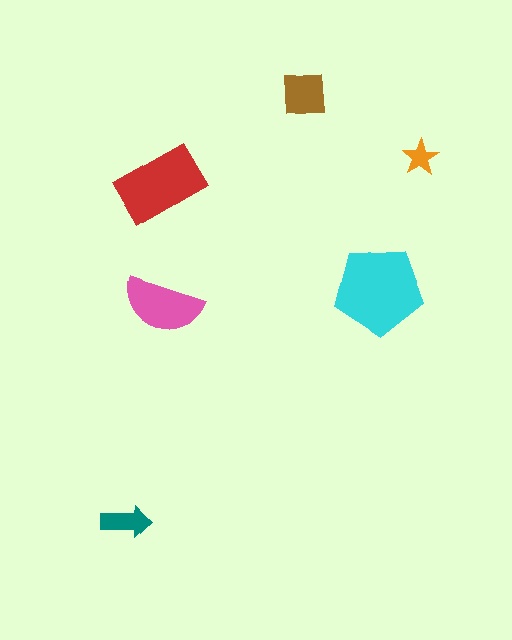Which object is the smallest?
The orange star.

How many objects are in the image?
There are 6 objects in the image.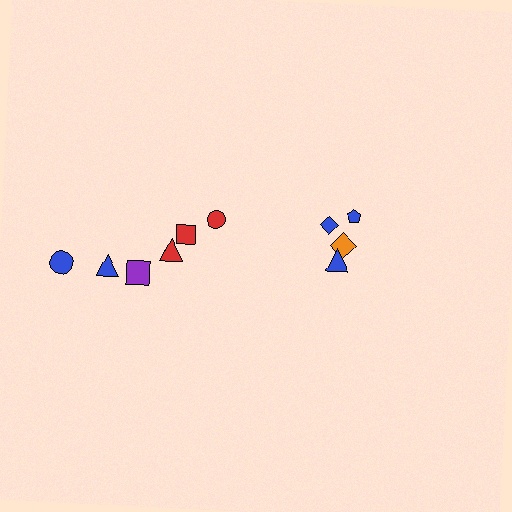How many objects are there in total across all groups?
There are 10 objects.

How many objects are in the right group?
There are 4 objects.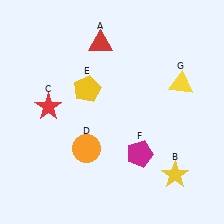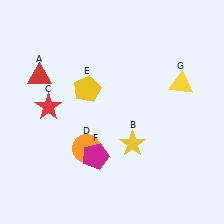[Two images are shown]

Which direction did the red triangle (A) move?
The red triangle (A) moved left.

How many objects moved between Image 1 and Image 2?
3 objects moved between the two images.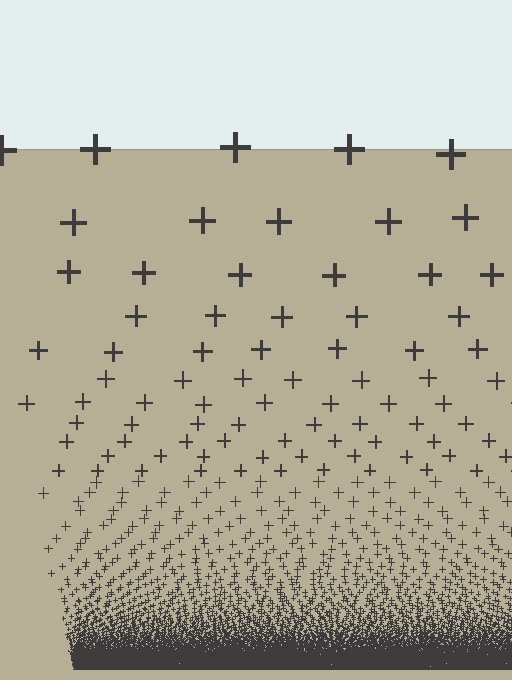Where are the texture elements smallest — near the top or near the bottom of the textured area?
Near the bottom.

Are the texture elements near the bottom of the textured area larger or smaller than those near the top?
Smaller. The gradient is inverted — elements near the bottom are smaller and denser.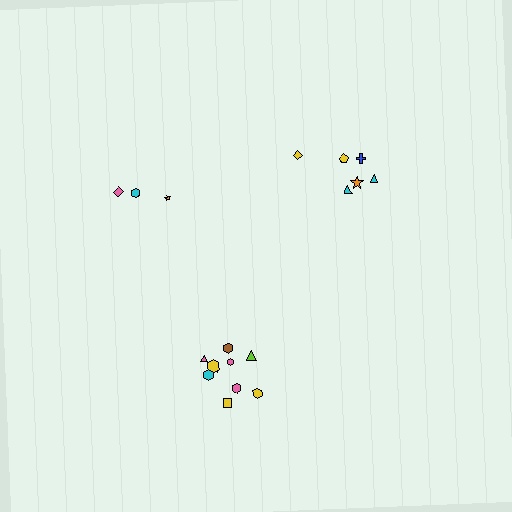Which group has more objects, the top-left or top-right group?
The top-right group.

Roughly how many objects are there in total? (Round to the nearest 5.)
Roughly 20 objects in total.